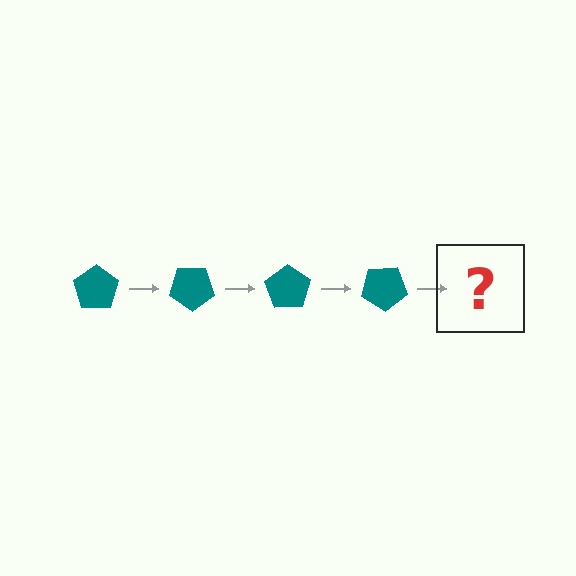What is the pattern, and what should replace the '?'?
The pattern is that the pentagon rotates 35 degrees each step. The '?' should be a teal pentagon rotated 140 degrees.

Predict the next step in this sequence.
The next step is a teal pentagon rotated 140 degrees.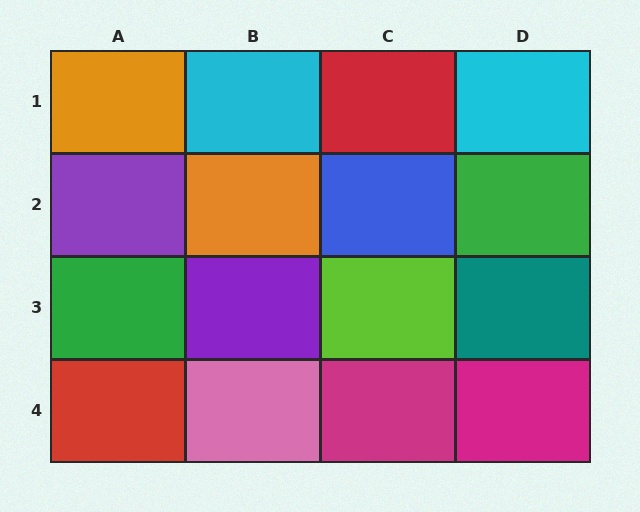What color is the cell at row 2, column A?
Purple.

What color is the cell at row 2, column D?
Green.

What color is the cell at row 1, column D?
Cyan.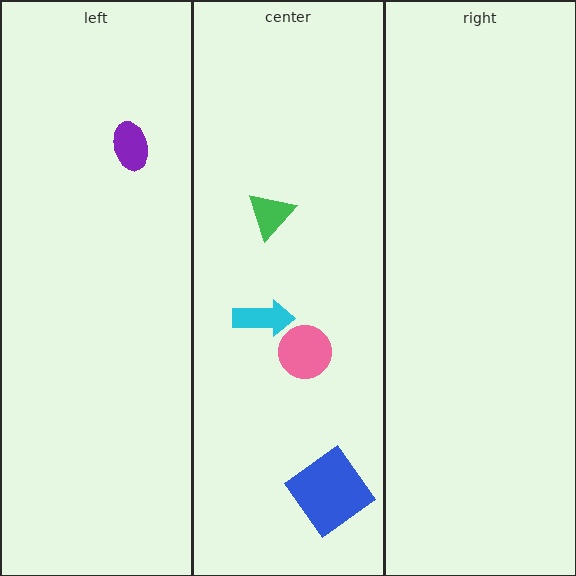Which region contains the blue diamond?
The center region.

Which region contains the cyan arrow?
The center region.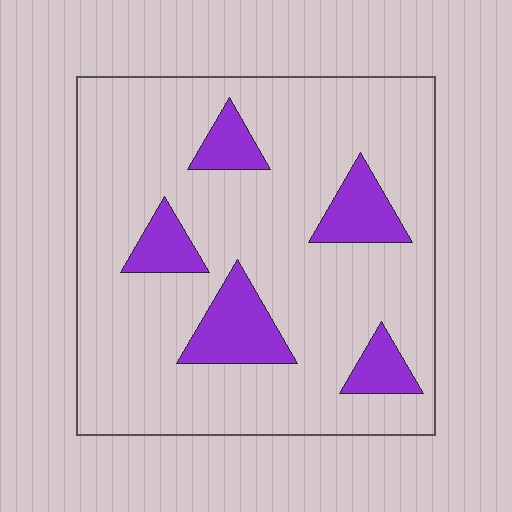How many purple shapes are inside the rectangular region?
5.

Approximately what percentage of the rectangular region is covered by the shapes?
Approximately 15%.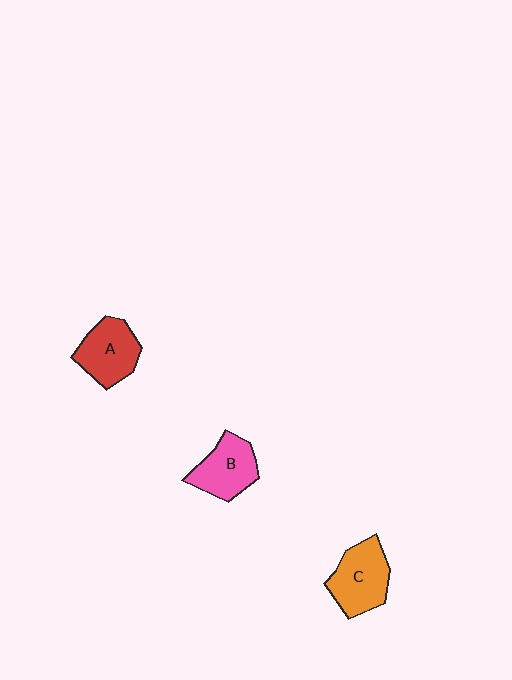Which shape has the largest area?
Shape C (orange).